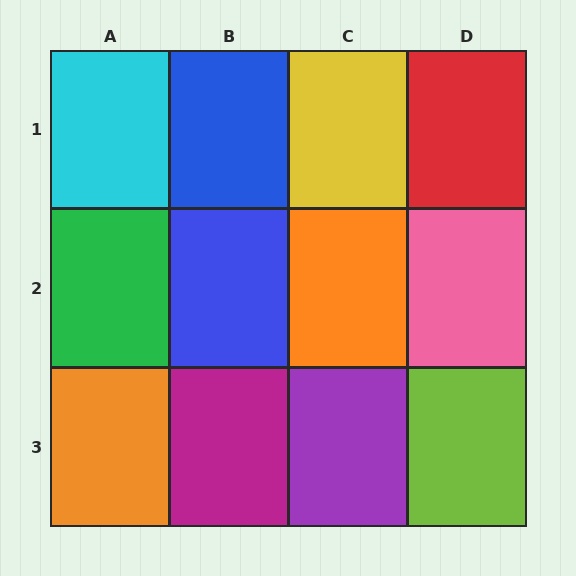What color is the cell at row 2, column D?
Pink.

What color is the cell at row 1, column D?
Red.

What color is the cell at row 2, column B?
Blue.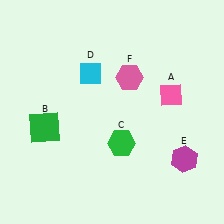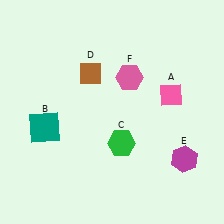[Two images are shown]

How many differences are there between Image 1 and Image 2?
There are 2 differences between the two images.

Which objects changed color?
B changed from green to teal. D changed from cyan to brown.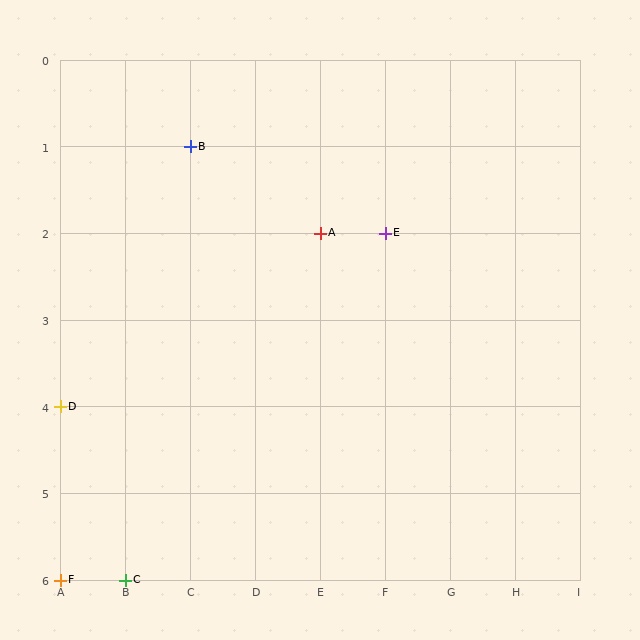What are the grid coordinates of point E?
Point E is at grid coordinates (F, 2).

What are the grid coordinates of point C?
Point C is at grid coordinates (B, 6).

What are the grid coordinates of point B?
Point B is at grid coordinates (C, 1).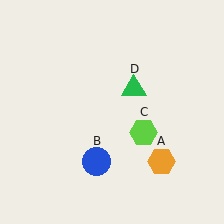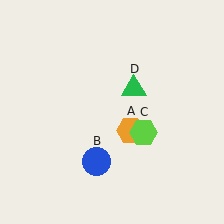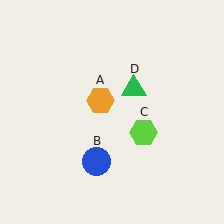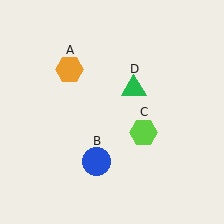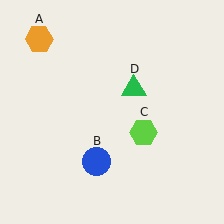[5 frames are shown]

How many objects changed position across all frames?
1 object changed position: orange hexagon (object A).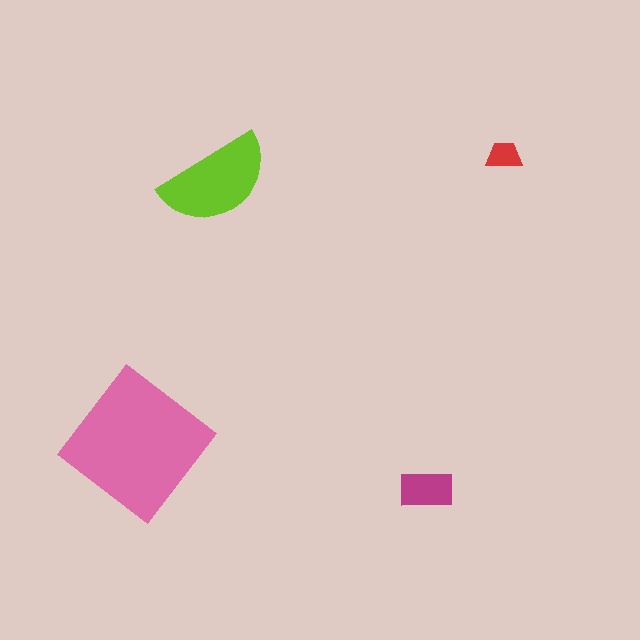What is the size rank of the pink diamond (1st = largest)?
1st.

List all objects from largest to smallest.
The pink diamond, the lime semicircle, the magenta rectangle, the red trapezoid.